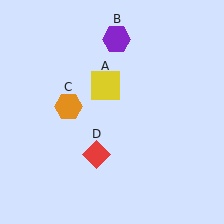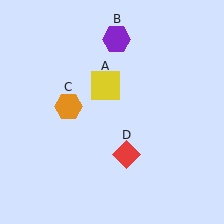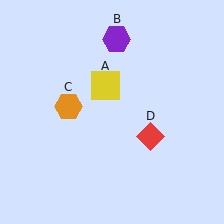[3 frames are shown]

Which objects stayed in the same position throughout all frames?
Yellow square (object A) and purple hexagon (object B) and orange hexagon (object C) remained stationary.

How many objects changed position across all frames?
1 object changed position: red diamond (object D).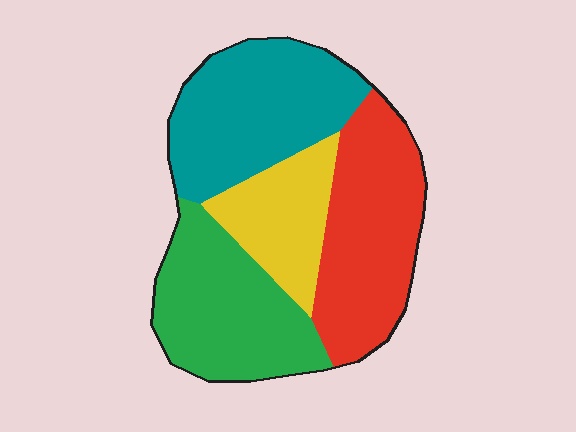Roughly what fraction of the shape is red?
Red covers around 30% of the shape.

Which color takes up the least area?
Yellow, at roughly 15%.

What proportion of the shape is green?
Green takes up between a sixth and a third of the shape.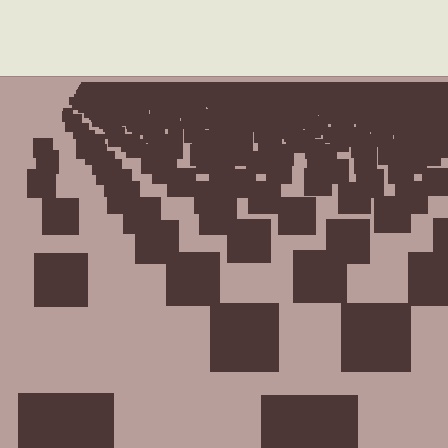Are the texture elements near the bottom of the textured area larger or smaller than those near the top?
Larger. Near the bottom, elements are closer to the viewer and appear at a bigger on-screen size.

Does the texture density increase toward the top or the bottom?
Density increases toward the top.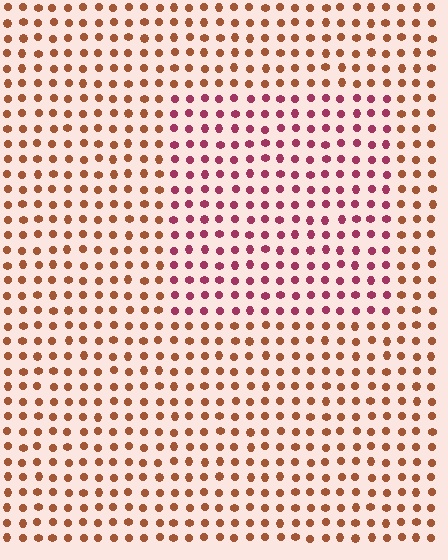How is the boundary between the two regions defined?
The boundary is defined purely by a slight shift in hue (about 43 degrees). Spacing, size, and orientation are identical on both sides.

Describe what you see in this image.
The image is filled with small brown elements in a uniform arrangement. A rectangle-shaped region is visible where the elements are tinted to a slightly different hue, forming a subtle color boundary.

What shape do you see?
I see a rectangle.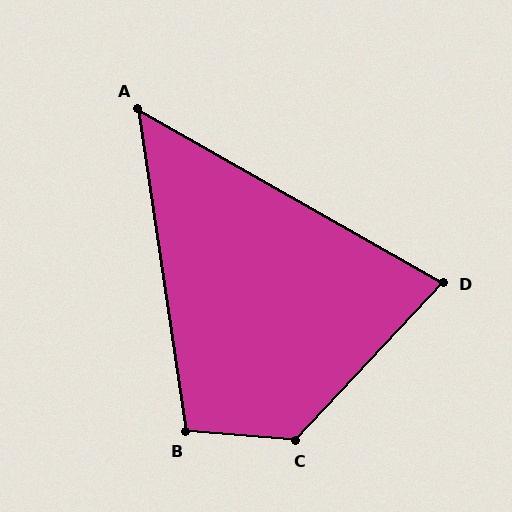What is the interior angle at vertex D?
Approximately 77 degrees (acute).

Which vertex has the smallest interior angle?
A, at approximately 52 degrees.